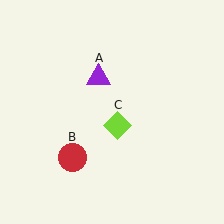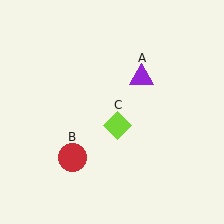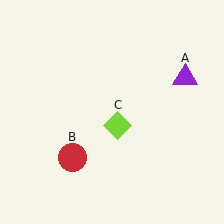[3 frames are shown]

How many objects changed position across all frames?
1 object changed position: purple triangle (object A).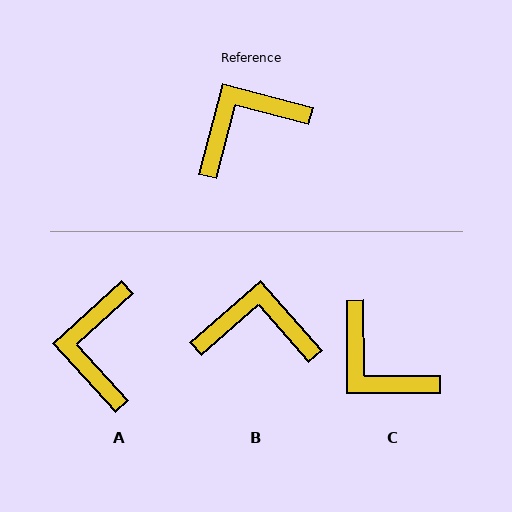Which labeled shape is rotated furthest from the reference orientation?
C, about 105 degrees away.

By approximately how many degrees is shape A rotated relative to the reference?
Approximately 57 degrees counter-clockwise.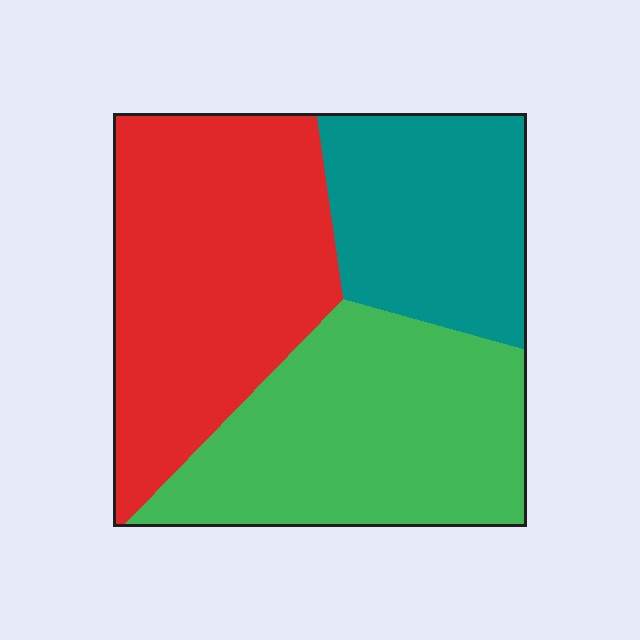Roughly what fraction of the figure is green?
Green covers about 35% of the figure.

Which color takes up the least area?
Teal, at roughly 25%.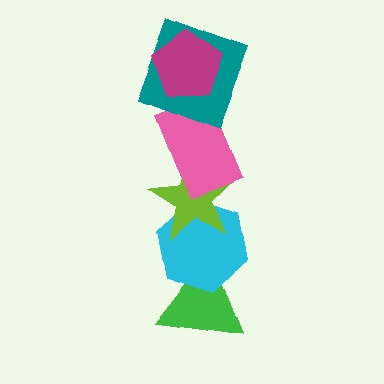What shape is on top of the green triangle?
The cyan hexagon is on top of the green triangle.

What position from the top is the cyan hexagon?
The cyan hexagon is 5th from the top.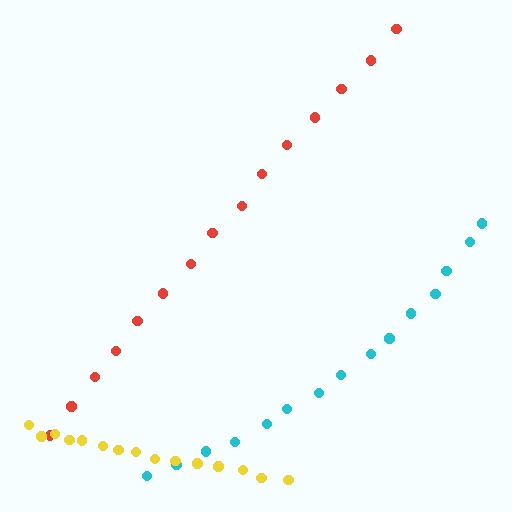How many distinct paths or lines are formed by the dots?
There are 3 distinct paths.